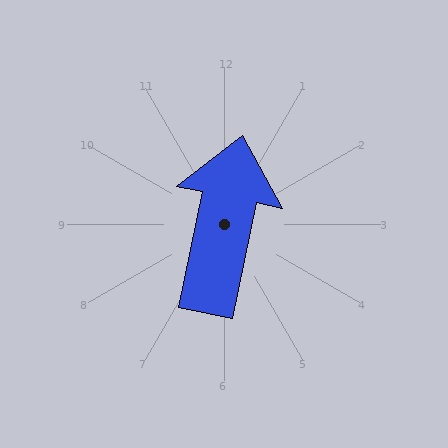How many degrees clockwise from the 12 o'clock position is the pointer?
Approximately 12 degrees.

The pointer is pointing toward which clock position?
Roughly 12 o'clock.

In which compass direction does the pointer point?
North.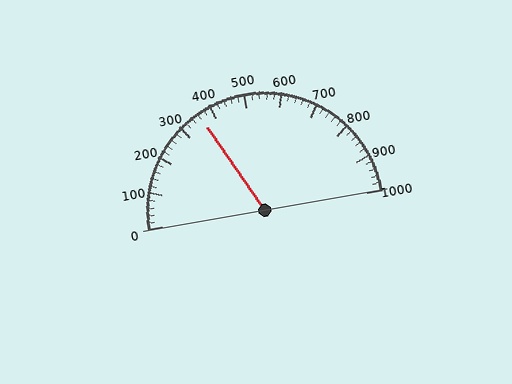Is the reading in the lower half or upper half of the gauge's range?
The reading is in the lower half of the range (0 to 1000).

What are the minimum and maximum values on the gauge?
The gauge ranges from 0 to 1000.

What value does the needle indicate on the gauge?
The needle indicates approximately 360.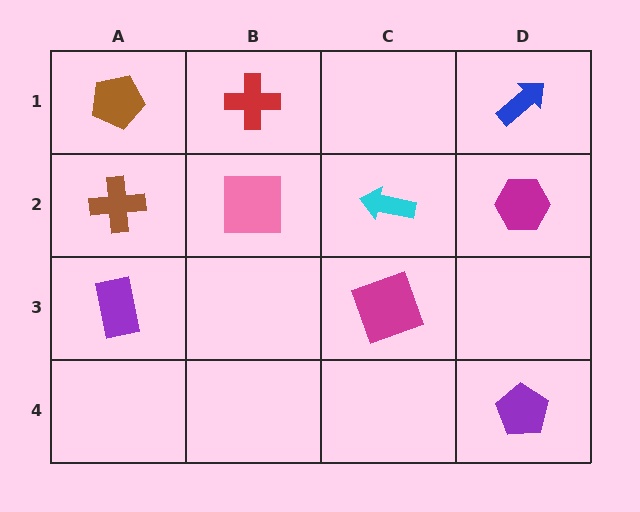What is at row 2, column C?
A cyan arrow.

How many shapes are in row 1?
3 shapes.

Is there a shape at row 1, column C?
No, that cell is empty.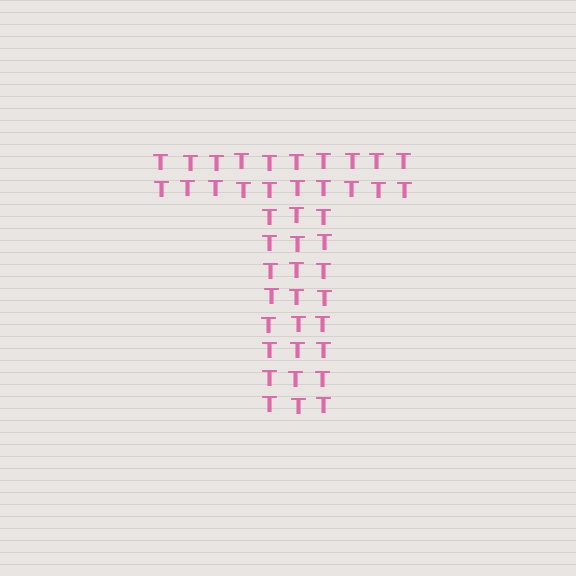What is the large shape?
The large shape is the letter T.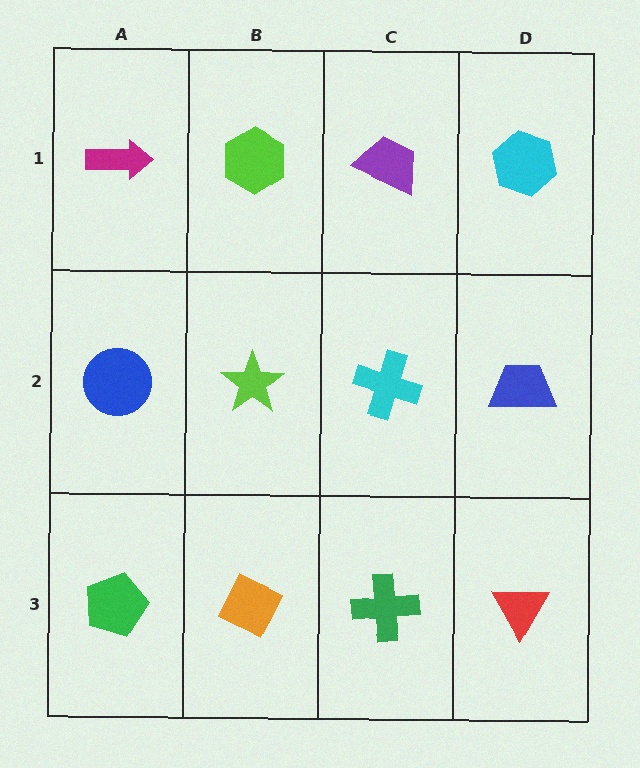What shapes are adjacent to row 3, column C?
A cyan cross (row 2, column C), an orange diamond (row 3, column B), a red triangle (row 3, column D).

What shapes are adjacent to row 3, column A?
A blue circle (row 2, column A), an orange diamond (row 3, column B).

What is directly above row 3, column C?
A cyan cross.